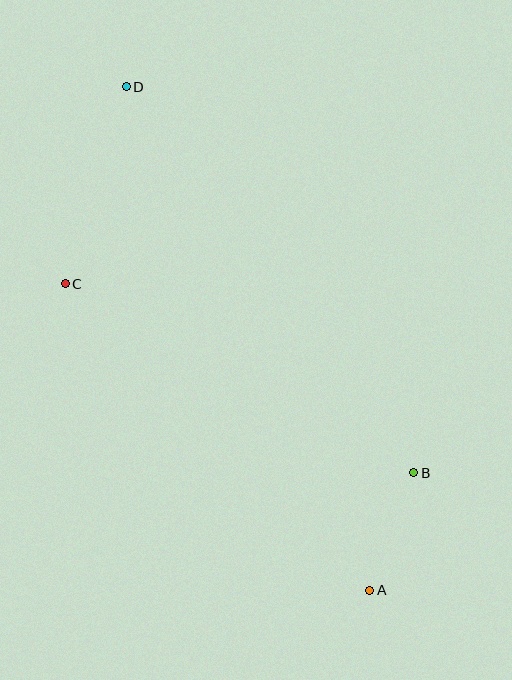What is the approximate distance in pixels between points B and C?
The distance between B and C is approximately 397 pixels.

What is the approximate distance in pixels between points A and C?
The distance between A and C is approximately 432 pixels.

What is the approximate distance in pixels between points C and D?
The distance between C and D is approximately 206 pixels.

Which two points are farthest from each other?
Points A and D are farthest from each other.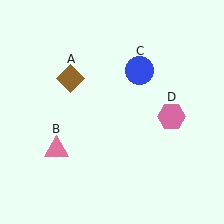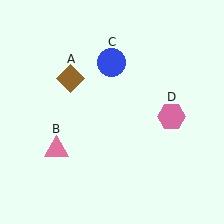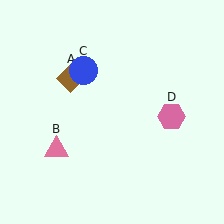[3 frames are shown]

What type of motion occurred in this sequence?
The blue circle (object C) rotated counterclockwise around the center of the scene.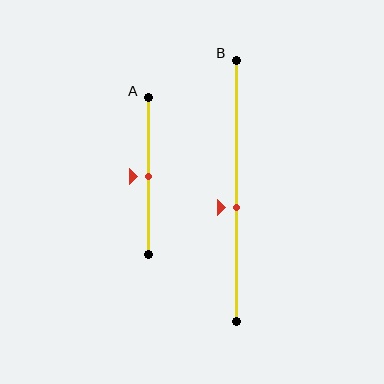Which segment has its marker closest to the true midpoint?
Segment A has its marker closest to the true midpoint.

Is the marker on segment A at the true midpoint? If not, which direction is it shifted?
Yes, the marker on segment A is at the true midpoint.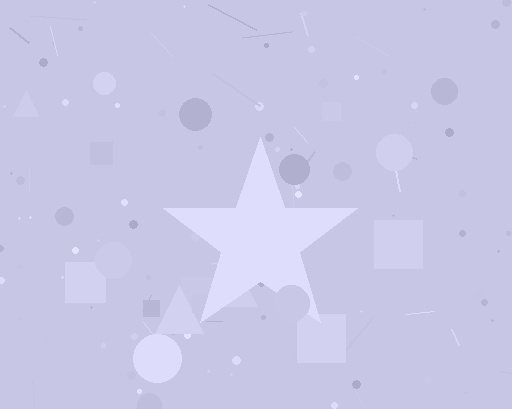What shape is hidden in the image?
A star is hidden in the image.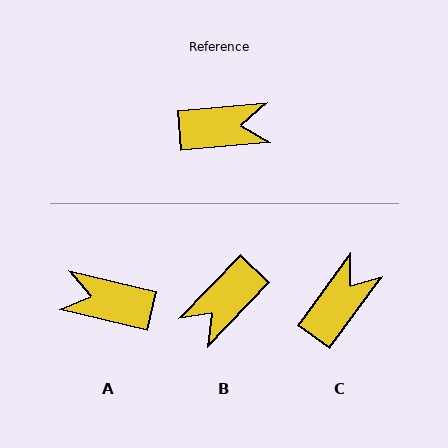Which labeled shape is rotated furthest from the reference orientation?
A, about 162 degrees away.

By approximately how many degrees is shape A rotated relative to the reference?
Approximately 162 degrees counter-clockwise.